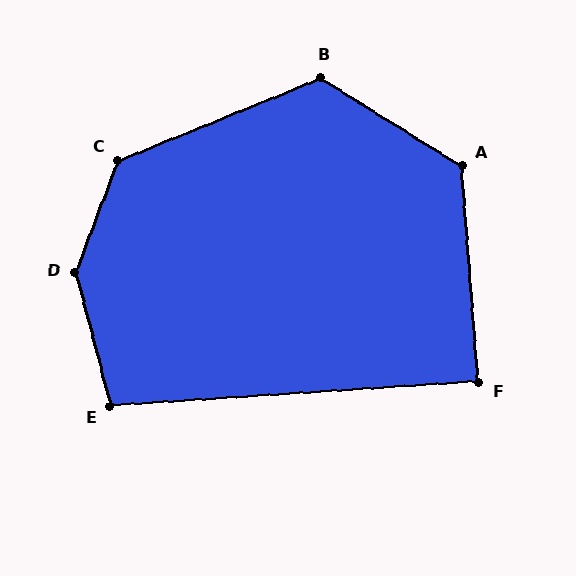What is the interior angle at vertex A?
Approximately 126 degrees (obtuse).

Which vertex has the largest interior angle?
D, at approximately 145 degrees.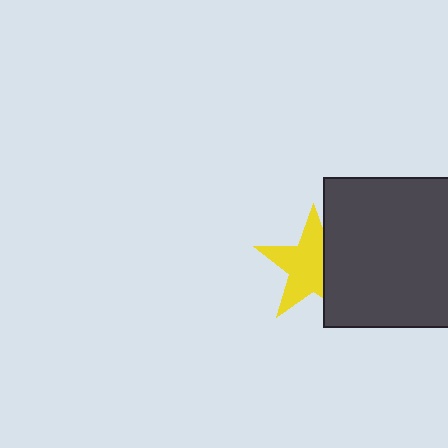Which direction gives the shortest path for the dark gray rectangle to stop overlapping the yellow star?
Moving right gives the shortest separation.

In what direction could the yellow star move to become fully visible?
The yellow star could move left. That would shift it out from behind the dark gray rectangle entirely.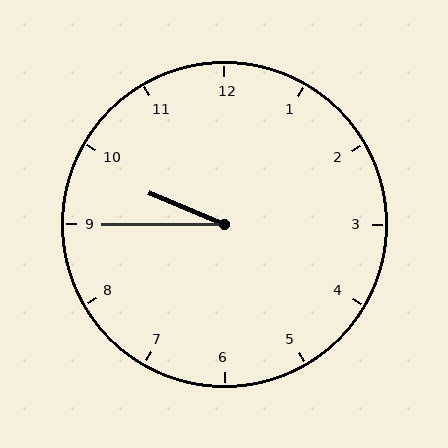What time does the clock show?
9:45.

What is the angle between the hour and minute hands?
Approximately 22 degrees.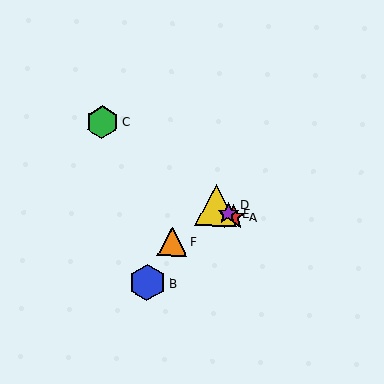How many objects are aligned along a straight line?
4 objects (A, C, D, E) are aligned along a straight line.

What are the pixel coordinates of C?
Object C is at (102, 122).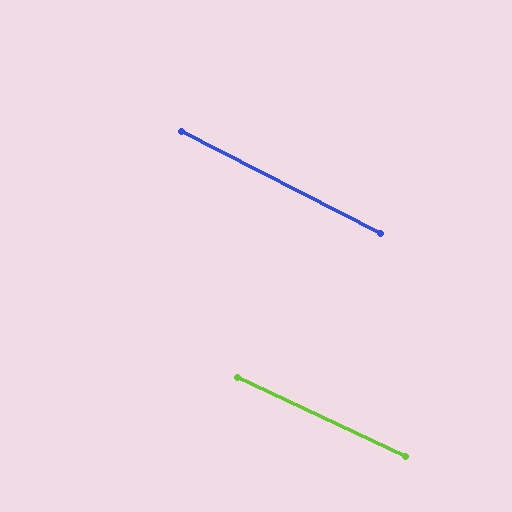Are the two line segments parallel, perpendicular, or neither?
Parallel — their directions differ by only 1.6°.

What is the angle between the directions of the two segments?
Approximately 2 degrees.